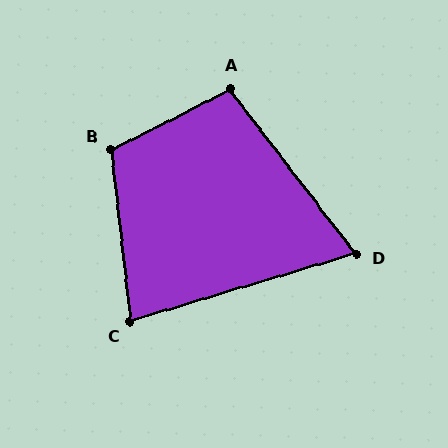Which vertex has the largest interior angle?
B, at approximately 111 degrees.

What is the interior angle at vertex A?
Approximately 100 degrees (obtuse).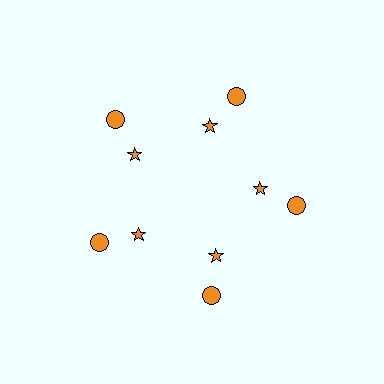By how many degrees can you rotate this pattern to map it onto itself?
The pattern maps onto itself every 72 degrees of rotation.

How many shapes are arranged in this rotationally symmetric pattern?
There are 10 shapes, arranged in 5 groups of 2.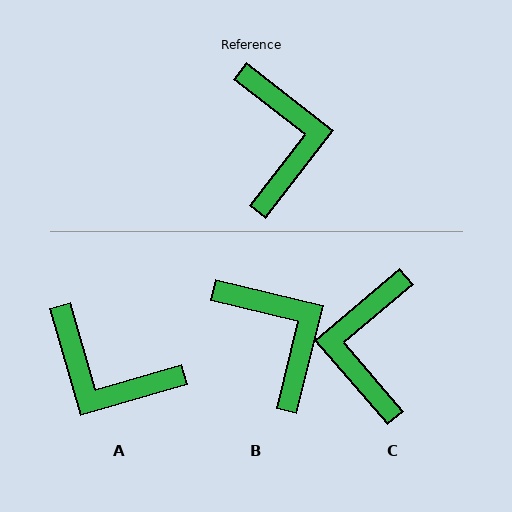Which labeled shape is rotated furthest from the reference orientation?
C, about 168 degrees away.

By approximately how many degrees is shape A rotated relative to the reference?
Approximately 126 degrees clockwise.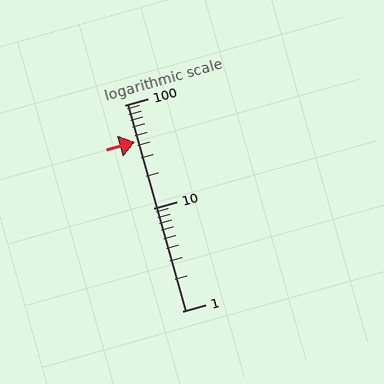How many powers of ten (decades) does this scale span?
The scale spans 2 decades, from 1 to 100.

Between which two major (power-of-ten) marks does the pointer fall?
The pointer is between 10 and 100.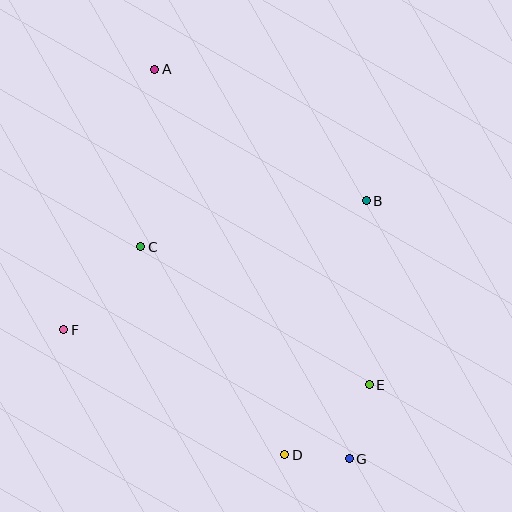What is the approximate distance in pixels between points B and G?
The distance between B and G is approximately 258 pixels.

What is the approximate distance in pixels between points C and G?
The distance between C and G is approximately 297 pixels.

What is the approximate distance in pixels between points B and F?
The distance between B and F is approximately 329 pixels.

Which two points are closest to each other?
Points D and G are closest to each other.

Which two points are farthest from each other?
Points A and G are farthest from each other.